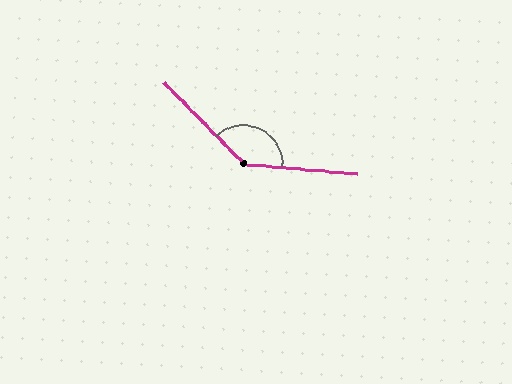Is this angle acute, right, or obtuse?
It is obtuse.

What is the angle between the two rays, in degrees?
Approximately 139 degrees.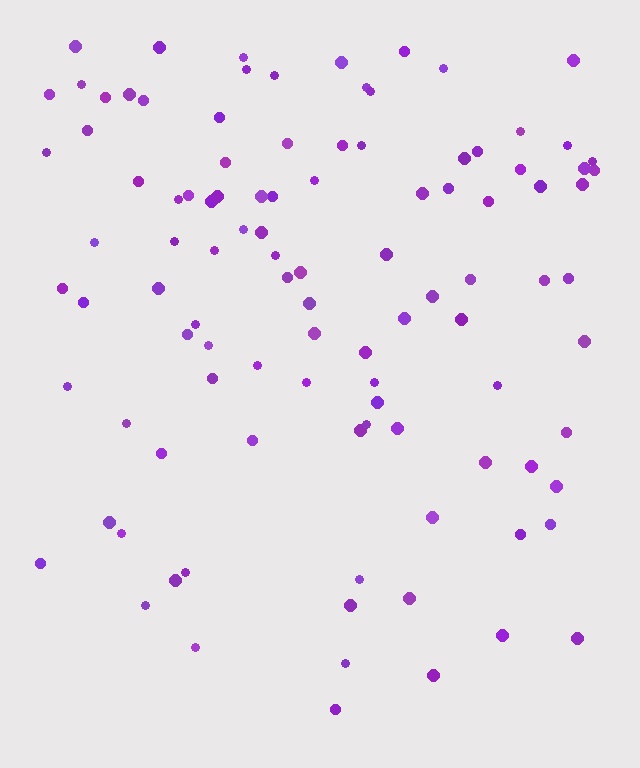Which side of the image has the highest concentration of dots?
The top.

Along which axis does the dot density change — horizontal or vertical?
Vertical.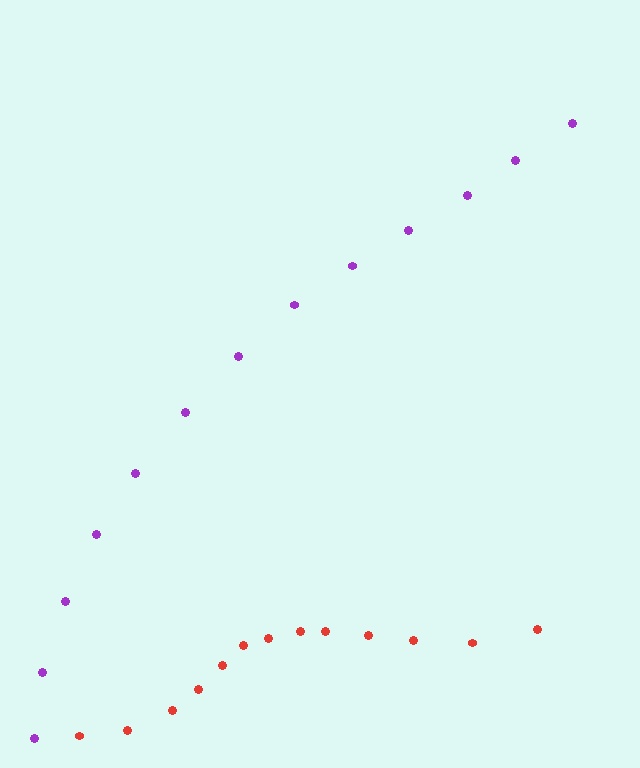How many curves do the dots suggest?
There are 2 distinct paths.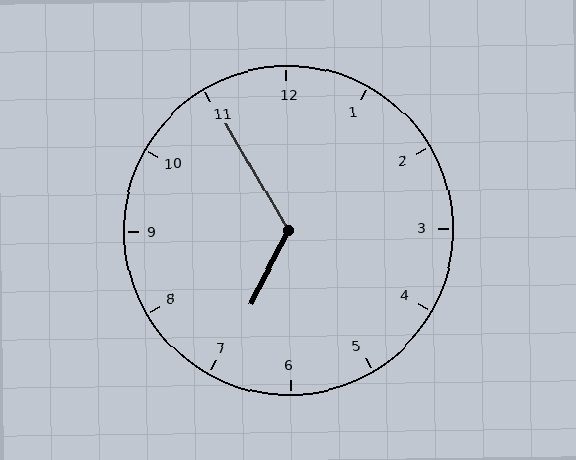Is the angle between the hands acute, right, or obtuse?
It is obtuse.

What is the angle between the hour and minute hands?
Approximately 122 degrees.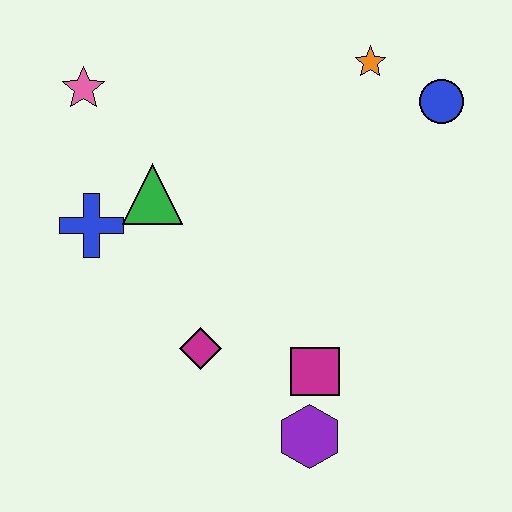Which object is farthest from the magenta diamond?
The blue circle is farthest from the magenta diamond.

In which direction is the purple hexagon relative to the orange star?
The purple hexagon is below the orange star.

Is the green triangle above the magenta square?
Yes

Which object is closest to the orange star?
The blue circle is closest to the orange star.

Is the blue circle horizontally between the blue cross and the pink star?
No